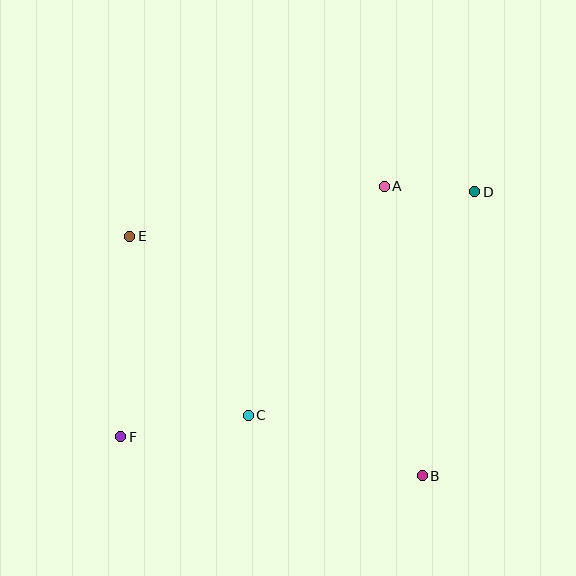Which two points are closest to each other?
Points A and D are closest to each other.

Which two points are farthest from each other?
Points D and F are farthest from each other.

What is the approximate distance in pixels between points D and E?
The distance between D and E is approximately 348 pixels.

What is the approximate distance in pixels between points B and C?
The distance between B and C is approximately 184 pixels.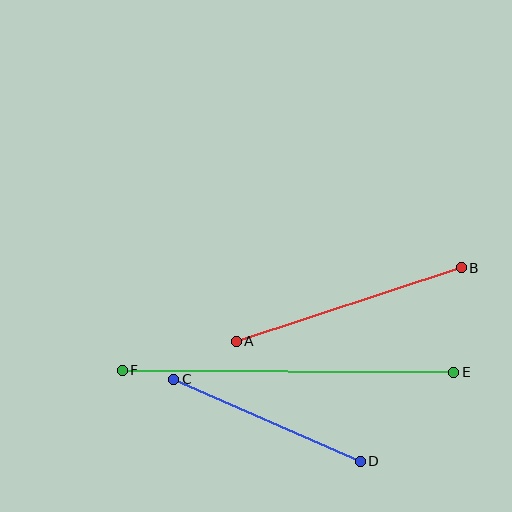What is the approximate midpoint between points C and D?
The midpoint is at approximately (267, 420) pixels.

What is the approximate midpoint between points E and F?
The midpoint is at approximately (288, 371) pixels.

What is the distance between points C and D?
The distance is approximately 204 pixels.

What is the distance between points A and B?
The distance is approximately 237 pixels.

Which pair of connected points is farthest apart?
Points E and F are farthest apart.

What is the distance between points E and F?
The distance is approximately 332 pixels.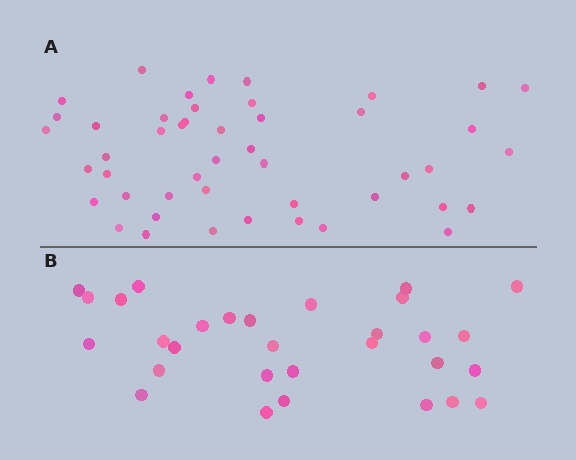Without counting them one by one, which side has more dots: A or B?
Region A (the top region) has more dots.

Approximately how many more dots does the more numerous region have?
Region A has approximately 15 more dots than region B.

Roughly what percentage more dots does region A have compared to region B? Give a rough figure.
About 55% more.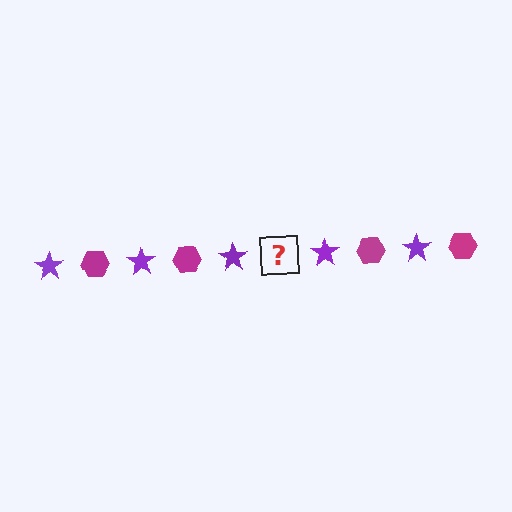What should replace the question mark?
The question mark should be replaced with a magenta hexagon.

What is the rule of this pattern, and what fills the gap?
The rule is that the pattern alternates between purple star and magenta hexagon. The gap should be filled with a magenta hexagon.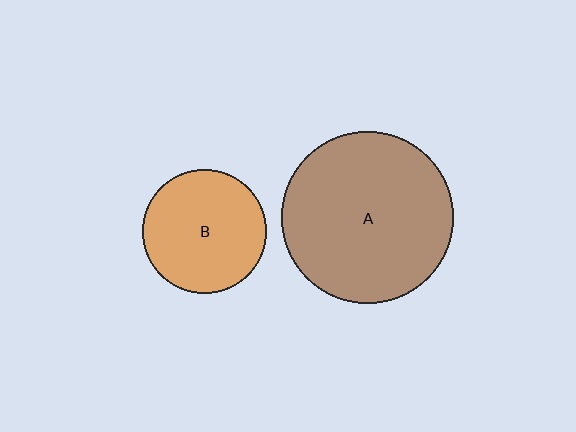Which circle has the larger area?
Circle A (brown).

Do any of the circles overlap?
No, none of the circles overlap.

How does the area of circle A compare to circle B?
Approximately 1.9 times.